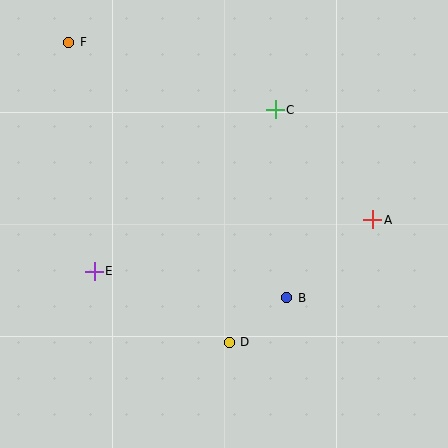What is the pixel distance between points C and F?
The distance between C and F is 217 pixels.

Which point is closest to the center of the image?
Point B at (287, 298) is closest to the center.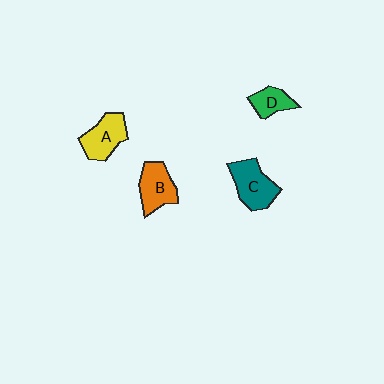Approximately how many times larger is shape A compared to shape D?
Approximately 1.5 times.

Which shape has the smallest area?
Shape D (green).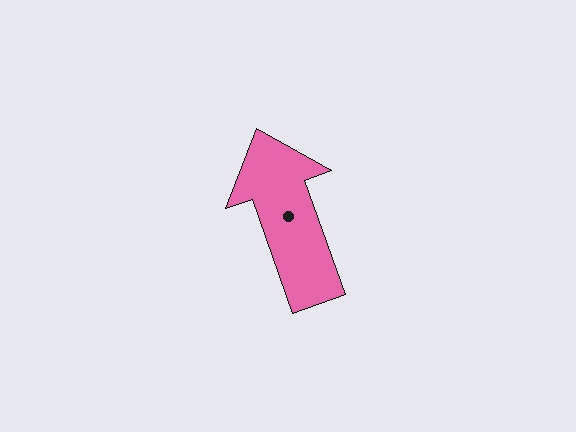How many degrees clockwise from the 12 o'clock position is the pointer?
Approximately 340 degrees.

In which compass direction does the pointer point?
North.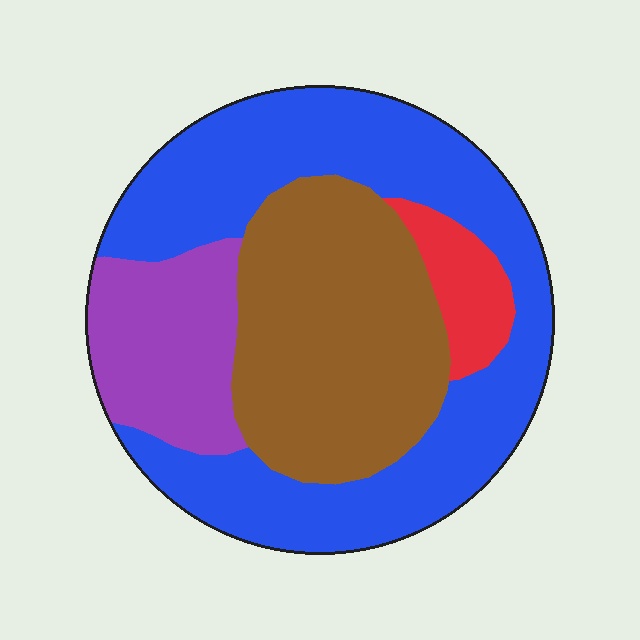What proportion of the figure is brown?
Brown covers about 30% of the figure.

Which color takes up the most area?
Blue, at roughly 45%.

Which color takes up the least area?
Red, at roughly 5%.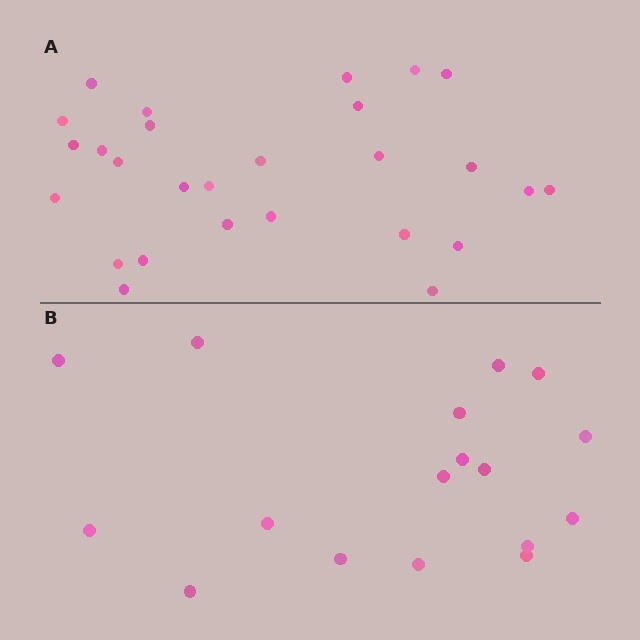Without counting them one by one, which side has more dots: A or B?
Region A (the top region) has more dots.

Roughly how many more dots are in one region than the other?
Region A has roughly 10 or so more dots than region B.